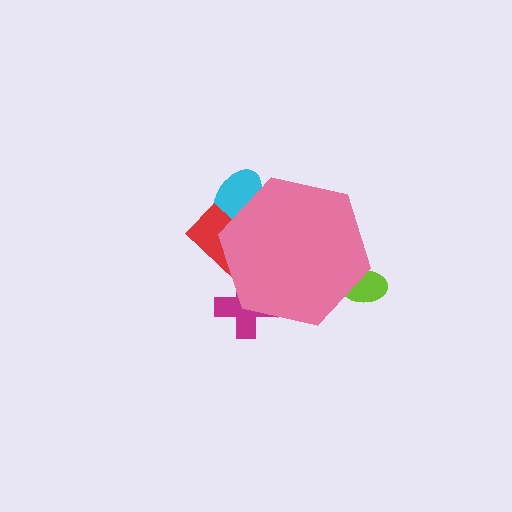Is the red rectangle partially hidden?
Yes, the red rectangle is partially hidden behind the pink hexagon.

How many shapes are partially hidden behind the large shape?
4 shapes are partially hidden.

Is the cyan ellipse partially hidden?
Yes, the cyan ellipse is partially hidden behind the pink hexagon.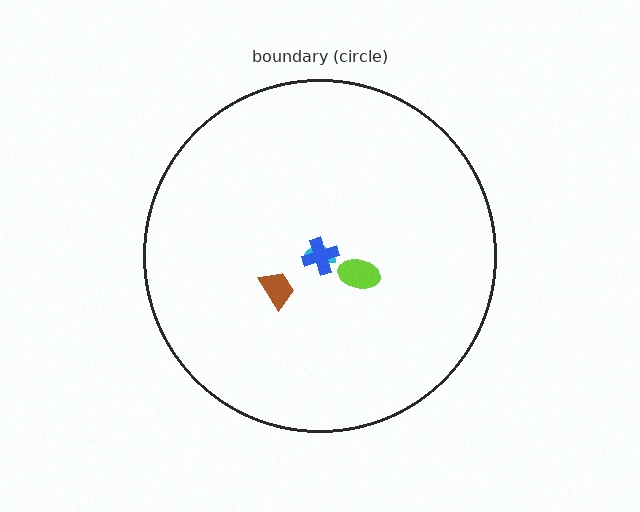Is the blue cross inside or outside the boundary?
Inside.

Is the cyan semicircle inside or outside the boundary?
Inside.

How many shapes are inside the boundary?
4 inside, 0 outside.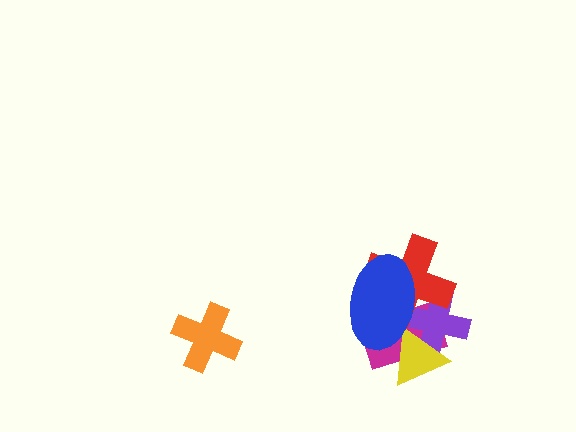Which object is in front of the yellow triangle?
The blue ellipse is in front of the yellow triangle.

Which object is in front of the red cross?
The blue ellipse is in front of the red cross.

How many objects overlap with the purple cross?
4 objects overlap with the purple cross.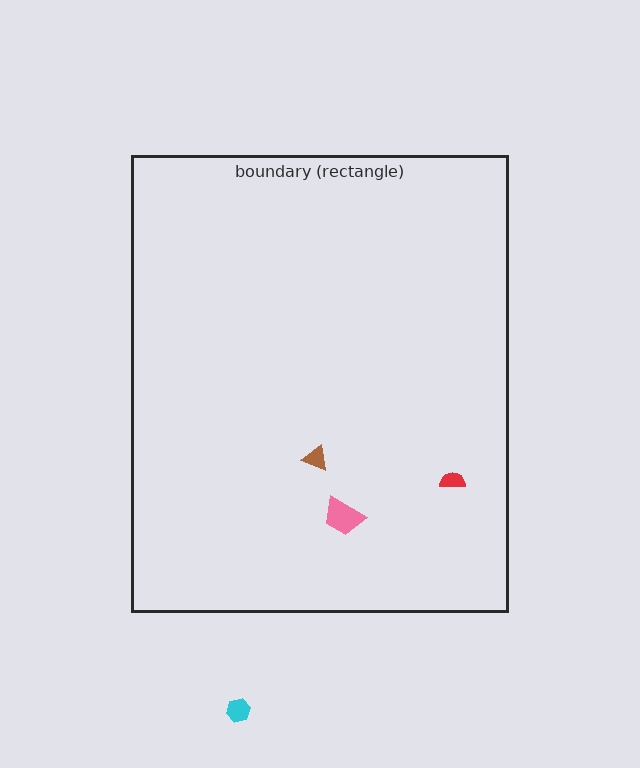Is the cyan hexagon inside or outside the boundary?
Outside.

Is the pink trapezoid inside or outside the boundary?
Inside.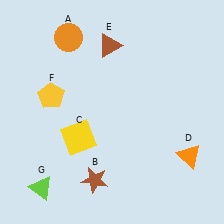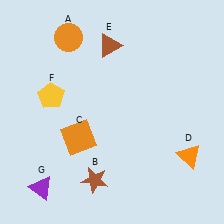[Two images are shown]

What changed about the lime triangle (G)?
In Image 1, G is lime. In Image 2, it changed to purple.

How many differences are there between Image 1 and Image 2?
There are 2 differences between the two images.